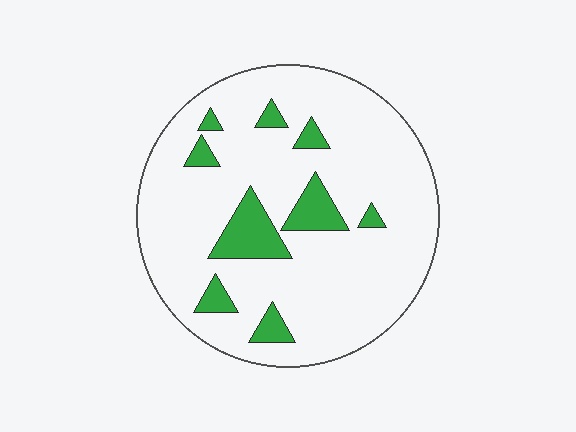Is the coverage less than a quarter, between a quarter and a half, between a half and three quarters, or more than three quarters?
Less than a quarter.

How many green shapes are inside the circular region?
9.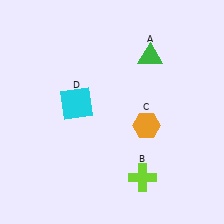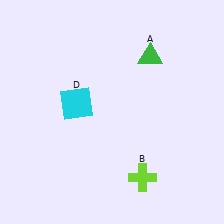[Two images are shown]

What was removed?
The orange hexagon (C) was removed in Image 2.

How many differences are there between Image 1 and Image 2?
There is 1 difference between the two images.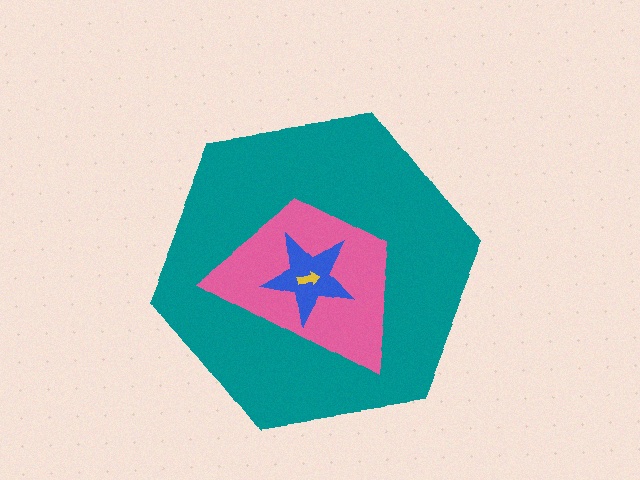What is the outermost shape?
The teal hexagon.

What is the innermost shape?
The yellow arrow.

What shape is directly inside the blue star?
The yellow arrow.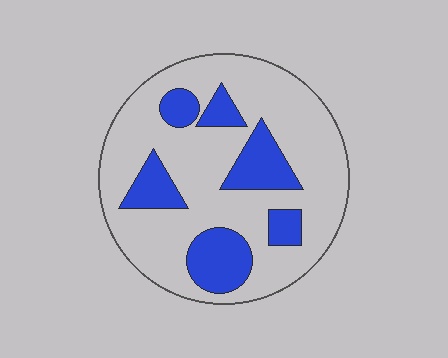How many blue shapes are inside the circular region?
6.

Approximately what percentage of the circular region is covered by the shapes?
Approximately 25%.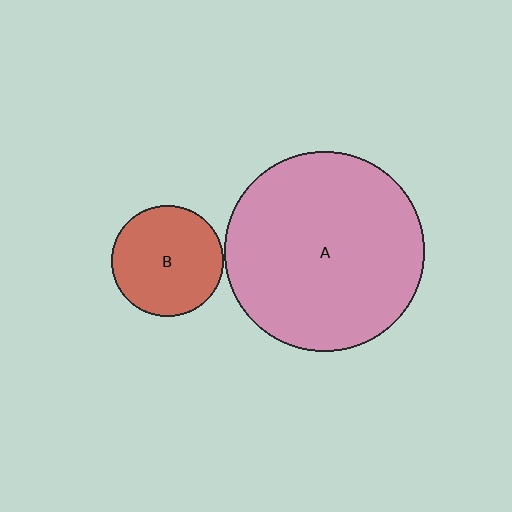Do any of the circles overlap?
No, none of the circles overlap.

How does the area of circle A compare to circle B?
Approximately 3.2 times.